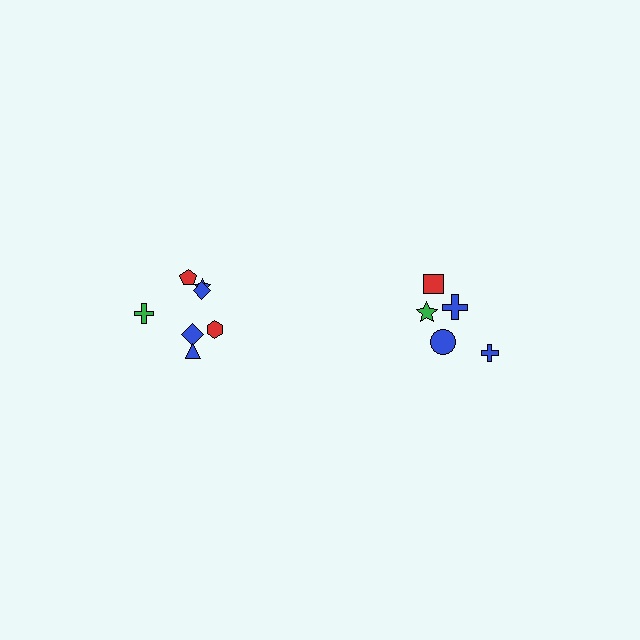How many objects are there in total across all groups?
There are 12 objects.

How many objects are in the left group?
There are 7 objects.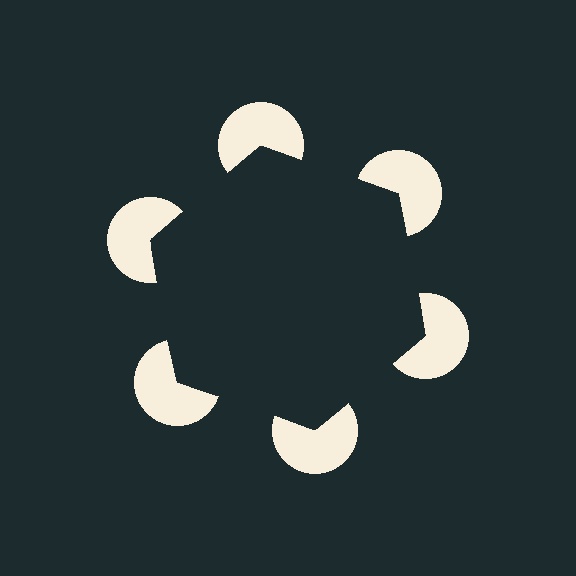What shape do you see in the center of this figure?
An illusory hexagon — its edges are inferred from the aligned wedge cuts in the pac-man discs, not physically drawn.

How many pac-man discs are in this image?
There are 6 — one at each vertex of the illusory hexagon.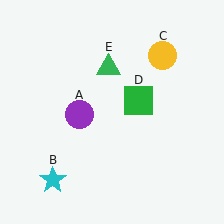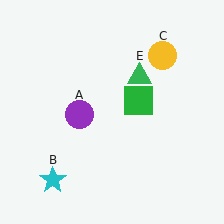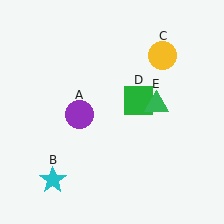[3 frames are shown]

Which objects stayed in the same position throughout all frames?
Purple circle (object A) and cyan star (object B) and yellow circle (object C) and green square (object D) remained stationary.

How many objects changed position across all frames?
1 object changed position: green triangle (object E).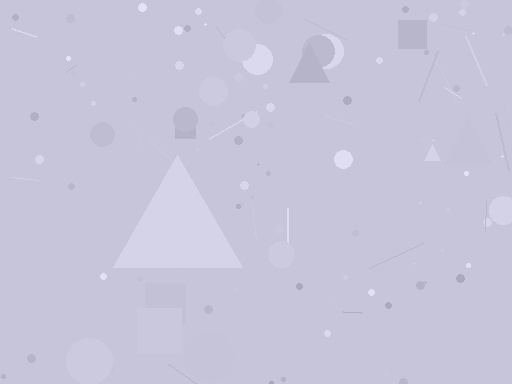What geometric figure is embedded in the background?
A triangle is embedded in the background.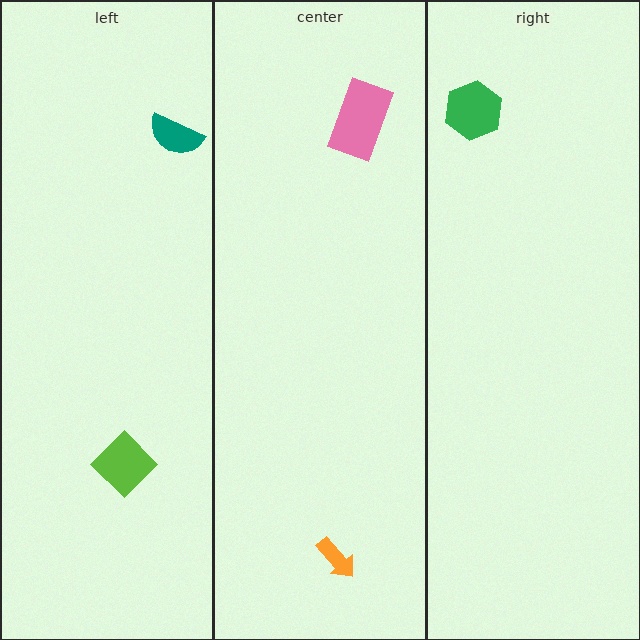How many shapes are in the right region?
1.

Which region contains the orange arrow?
The center region.